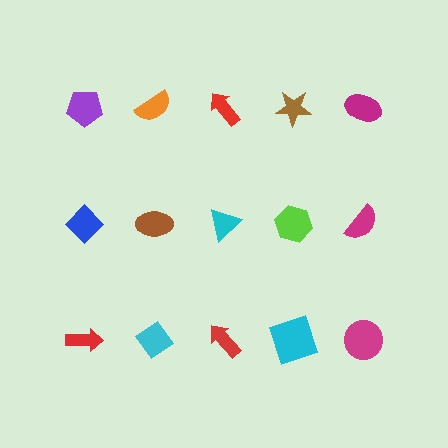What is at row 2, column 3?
A cyan triangle.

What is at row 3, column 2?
A cyan diamond.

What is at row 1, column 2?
An orange semicircle.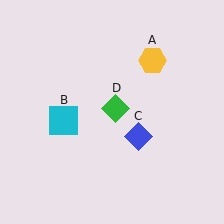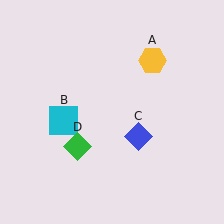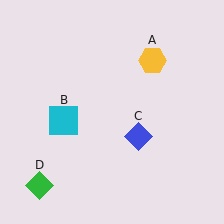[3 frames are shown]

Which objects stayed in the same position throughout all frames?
Yellow hexagon (object A) and cyan square (object B) and blue diamond (object C) remained stationary.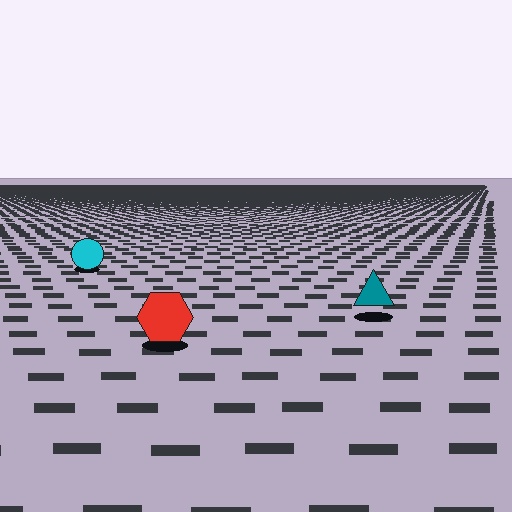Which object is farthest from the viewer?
The cyan circle is farthest from the viewer. It appears smaller and the ground texture around it is denser.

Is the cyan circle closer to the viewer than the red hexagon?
No. The red hexagon is closer — you can tell from the texture gradient: the ground texture is coarser near it.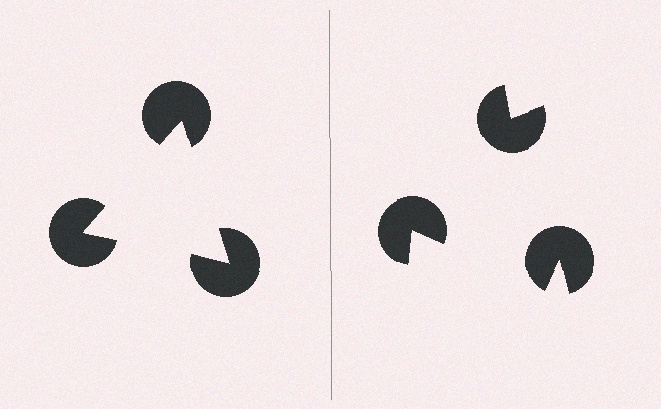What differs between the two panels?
The pac-man discs are positioned identically on both sides; only the wedge orientations differ. On the left they align to a triangle; on the right they are misaligned.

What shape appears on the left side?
An illusory triangle.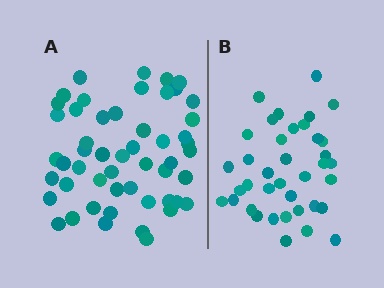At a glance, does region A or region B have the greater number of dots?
Region A (the left region) has more dots.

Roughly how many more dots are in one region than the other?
Region A has approximately 15 more dots than region B.